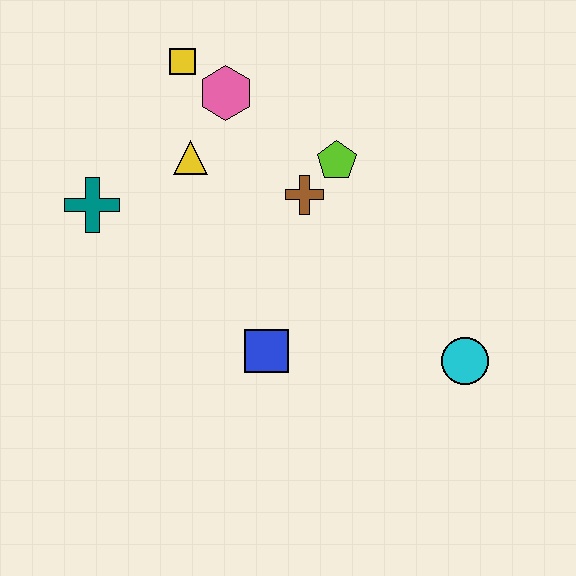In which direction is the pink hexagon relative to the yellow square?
The pink hexagon is to the right of the yellow square.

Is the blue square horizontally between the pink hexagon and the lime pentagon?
Yes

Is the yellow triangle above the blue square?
Yes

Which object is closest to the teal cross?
The yellow triangle is closest to the teal cross.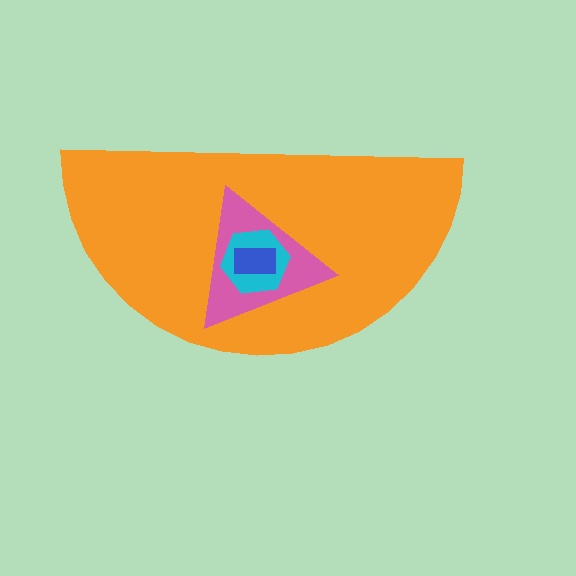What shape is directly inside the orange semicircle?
The pink triangle.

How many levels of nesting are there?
4.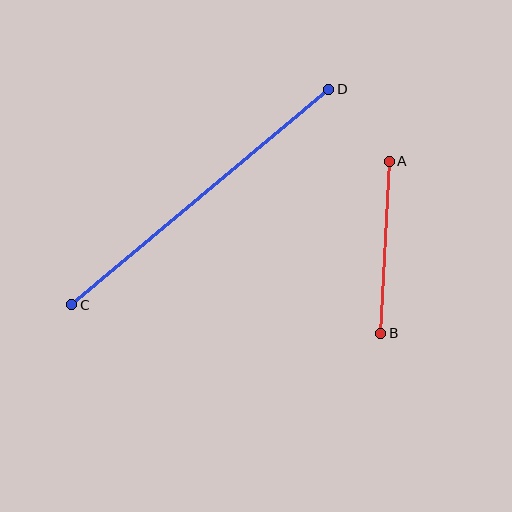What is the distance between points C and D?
The distance is approximately 335 pixels.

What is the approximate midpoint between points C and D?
The midpoint is at approximately (200, 197) pixels.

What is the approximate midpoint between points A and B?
The midpoint is at approximately (385, 247) pixels.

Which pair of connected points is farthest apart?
Points C and D are farthest apart.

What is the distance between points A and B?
The distance is approximately 172 pixels.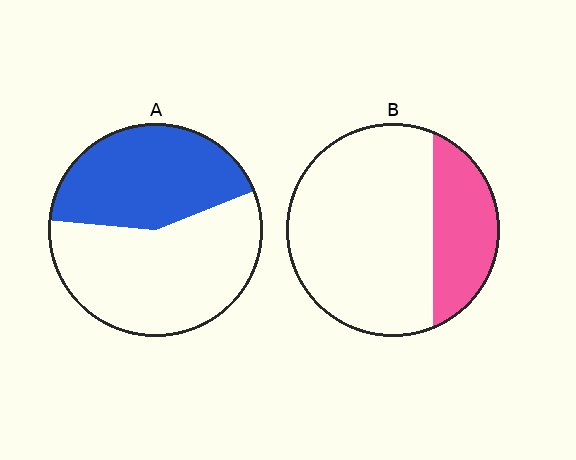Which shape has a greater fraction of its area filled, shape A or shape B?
Shape A.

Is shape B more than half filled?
No.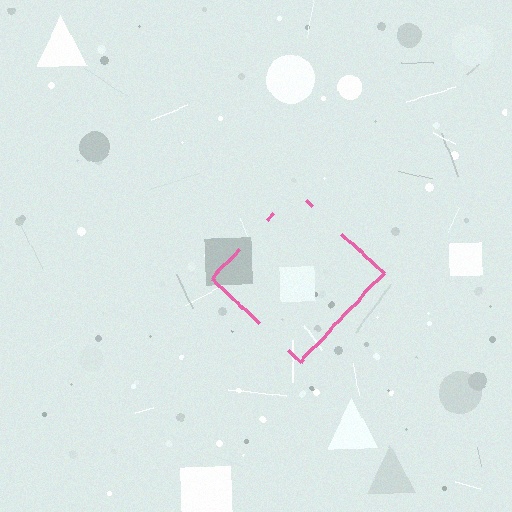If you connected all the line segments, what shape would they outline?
They would outline a diamond.